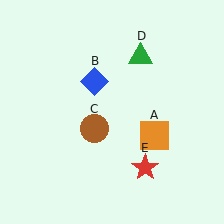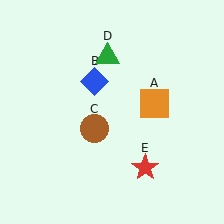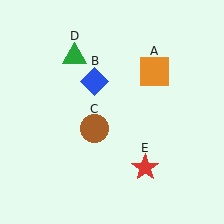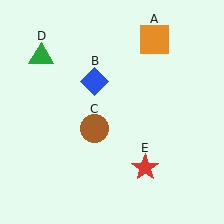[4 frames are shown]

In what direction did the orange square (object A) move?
The orange square (object A) moved up.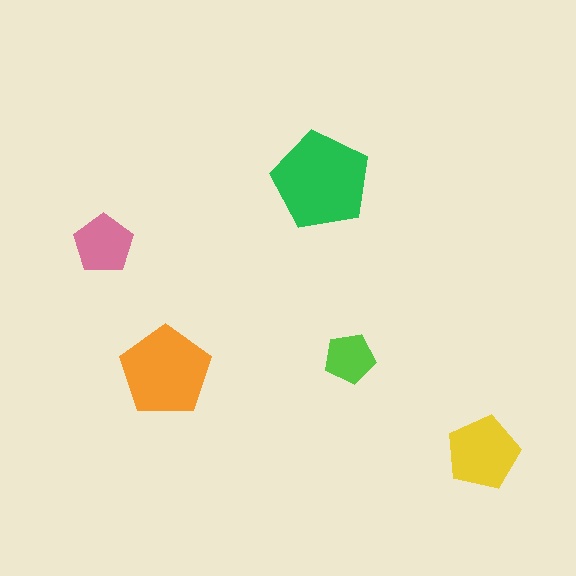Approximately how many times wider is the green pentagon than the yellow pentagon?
About 1.5 times wider.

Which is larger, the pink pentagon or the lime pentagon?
The pink one.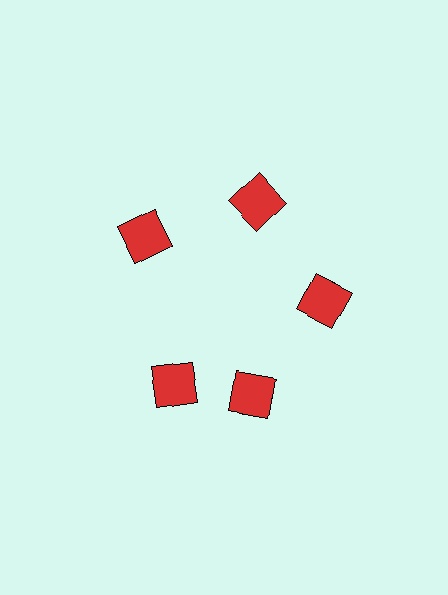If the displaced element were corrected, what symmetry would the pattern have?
It would have 5-fold rotational symmetry — the pattern would map onto itself every 72 degrees.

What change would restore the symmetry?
The symmetry would be restored by rotating it back into even spacing with its neighbors so that all 5 squares sit at equal angles and equal distance from the center.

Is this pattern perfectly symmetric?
No. The 5 red squares are arranged in a ring, but one element near the 8 o'clock position is rotated out of alignment along the ring, breaking the 5-fold rotational symmetry.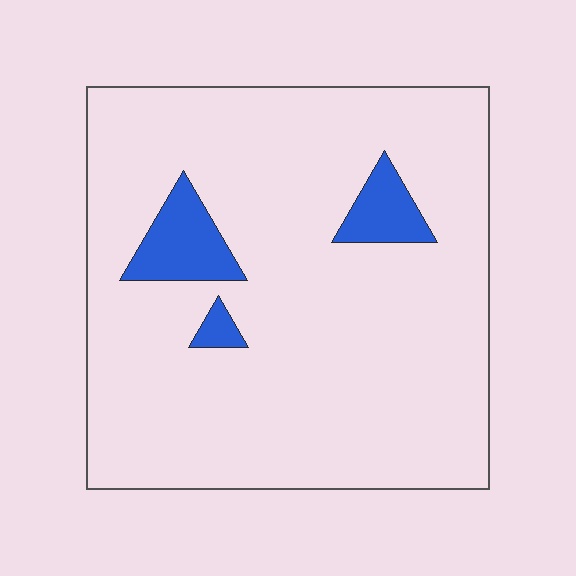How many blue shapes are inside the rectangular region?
3.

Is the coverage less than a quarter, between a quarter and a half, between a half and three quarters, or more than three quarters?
Less than a quarter.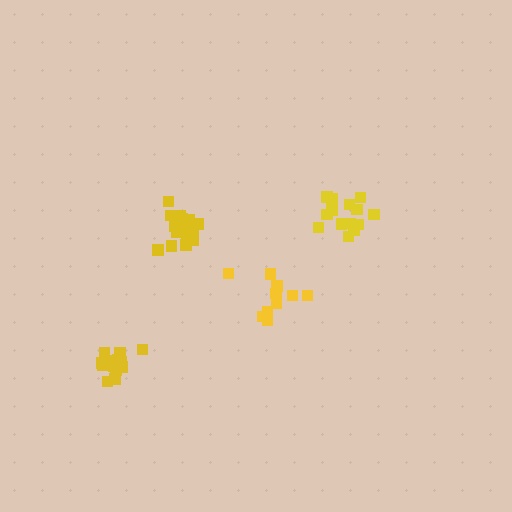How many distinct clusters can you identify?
There are 4 distinct clusters.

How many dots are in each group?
Group 1: 15 dots, Group 2: 16 dots, Group 3: 17 dots, Group 4: 11 dots (59 total).